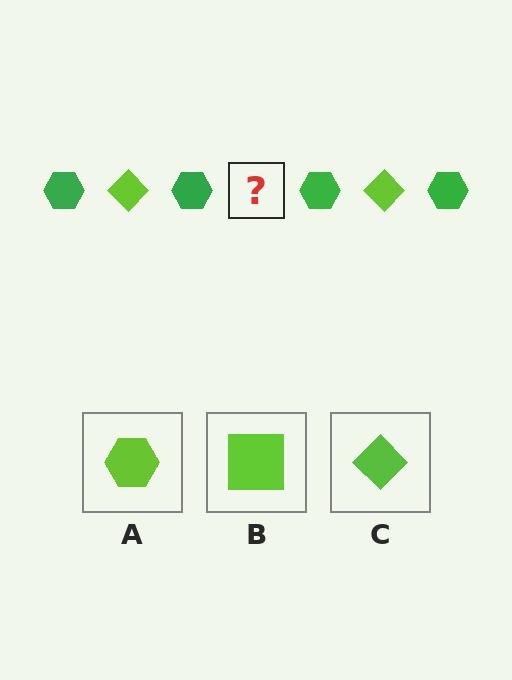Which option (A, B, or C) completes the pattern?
C.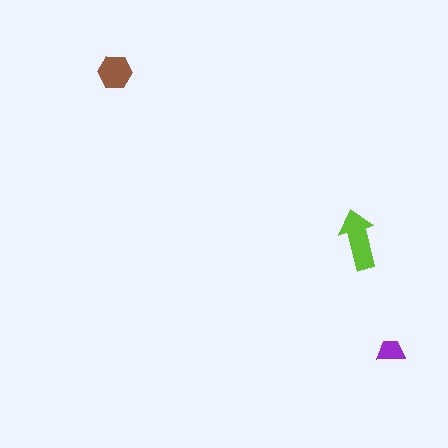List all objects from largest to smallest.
The lime arrow, the brown hexagon, the purple trapezoid.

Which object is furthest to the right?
The purple trapezoid is rightmost.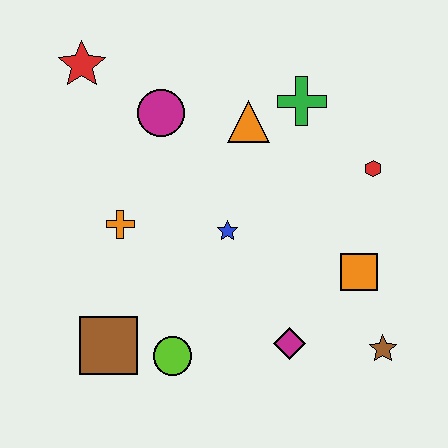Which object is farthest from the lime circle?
The red star is farthest from the lime circle.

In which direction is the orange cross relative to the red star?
The orange cross is below the red star.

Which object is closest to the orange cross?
The blue star is closest to the orange cross.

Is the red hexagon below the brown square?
No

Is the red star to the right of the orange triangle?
No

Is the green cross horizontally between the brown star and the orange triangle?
Yes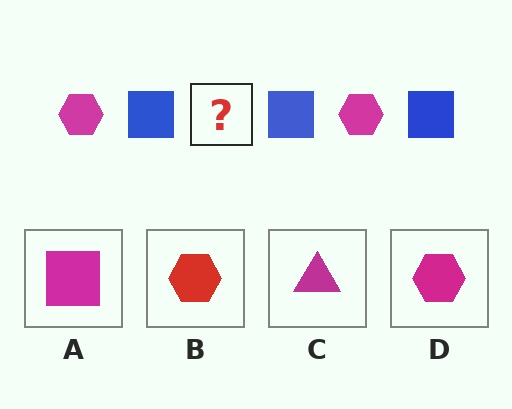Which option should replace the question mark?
Option D.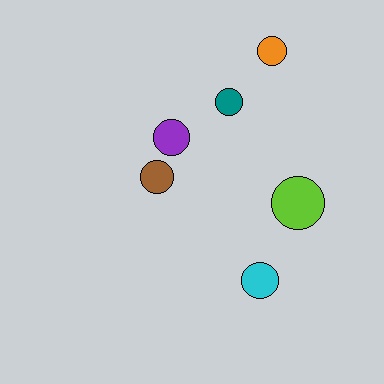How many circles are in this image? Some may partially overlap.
There are 6 circles.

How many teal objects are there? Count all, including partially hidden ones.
There is 1 teal object.